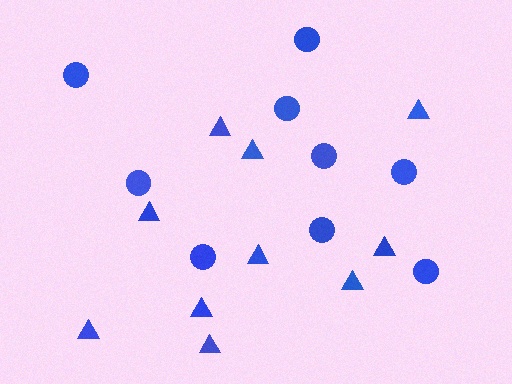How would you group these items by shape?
There are 2 groups: one group of triangles (10) and one group of circles (9).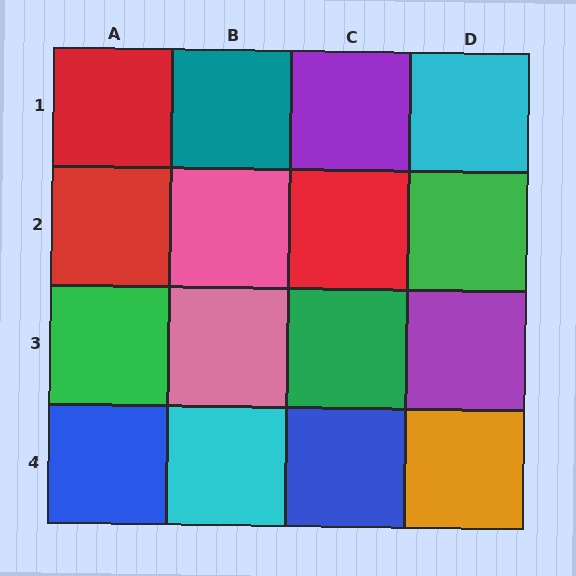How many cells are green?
3 cells are green.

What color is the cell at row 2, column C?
Red.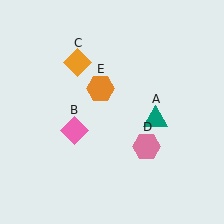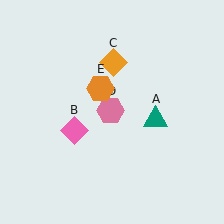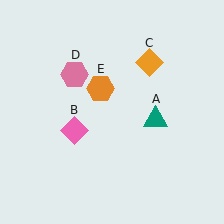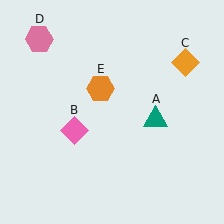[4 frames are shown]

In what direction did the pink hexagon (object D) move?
The pink hexagon (object D) moved up and to the left.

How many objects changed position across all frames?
2 objects changed position: orange diamond (object C), pink hexagon (object D).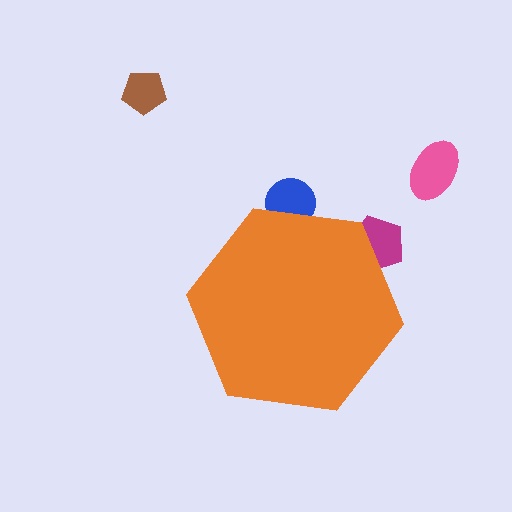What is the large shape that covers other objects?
An orange hexagon.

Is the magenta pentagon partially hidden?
Yes, the magenta pentagon is partially hidden behind the orange hexagon.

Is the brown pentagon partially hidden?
No, the brown pentagon is fully visible.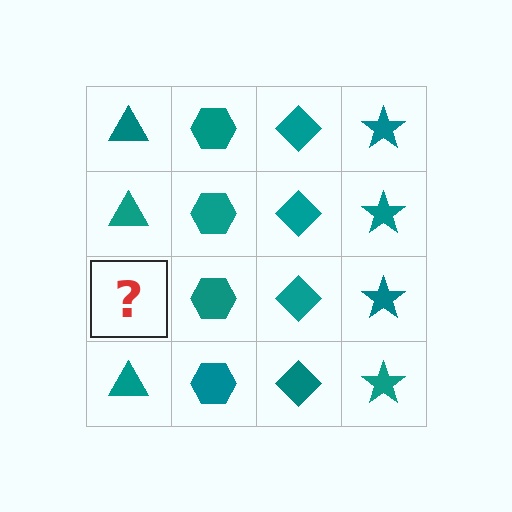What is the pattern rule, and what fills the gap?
The rule is that each column has a consistent shape. The gap should be filled with a teal triangle.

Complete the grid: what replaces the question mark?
The question mark should be replaced with a teal triangle.